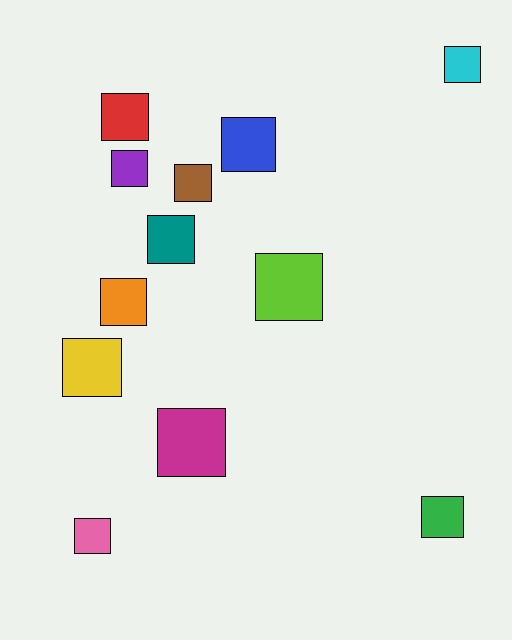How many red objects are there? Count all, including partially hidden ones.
There is 1 red object.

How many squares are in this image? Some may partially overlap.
There are 12 squares.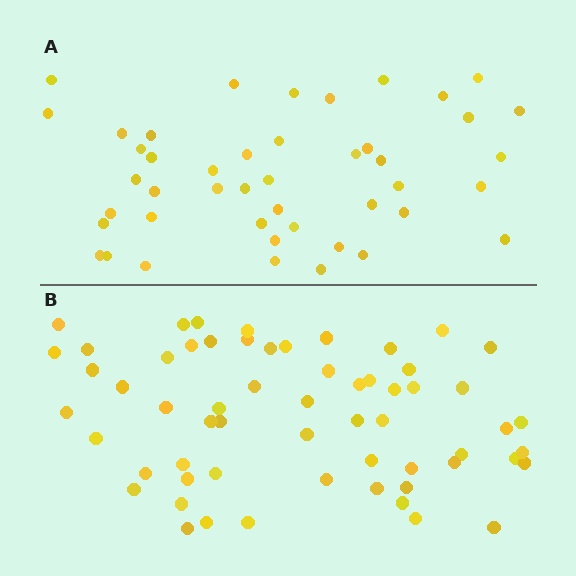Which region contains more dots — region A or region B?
Region B (the bottom region) has more dots.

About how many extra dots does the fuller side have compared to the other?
Region B has approximately 15 more dots than region A.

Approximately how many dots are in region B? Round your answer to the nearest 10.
About 60 dots.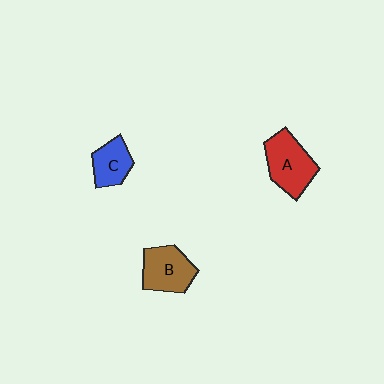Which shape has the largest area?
Shape A (red).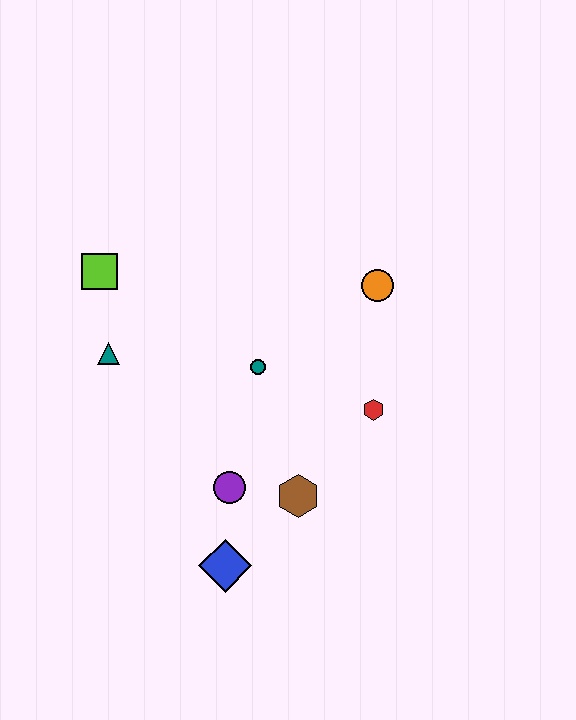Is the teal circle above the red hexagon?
Yes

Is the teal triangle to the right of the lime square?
Yes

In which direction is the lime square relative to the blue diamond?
The lime square is above the blue diamond.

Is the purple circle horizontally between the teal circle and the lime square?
Yes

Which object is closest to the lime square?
The teal triangle is closest to the lime square.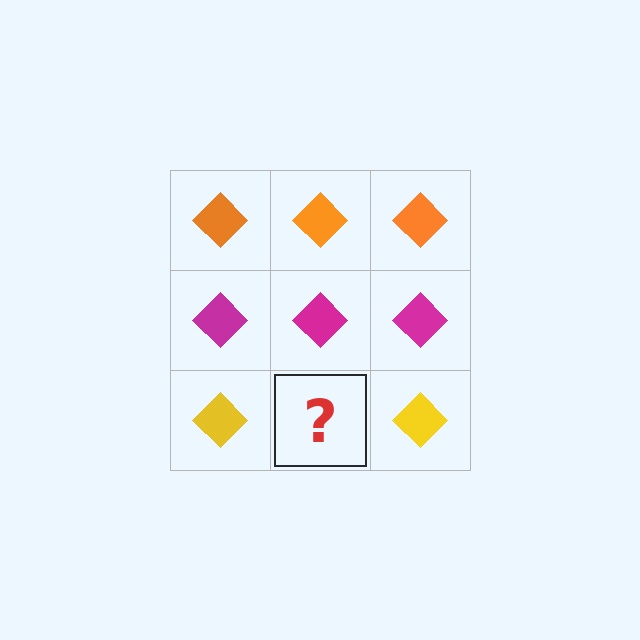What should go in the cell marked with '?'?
The missing cell should contain a yellow diamond.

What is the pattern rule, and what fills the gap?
The rule is that each row has a consistent color. The gap should be filled with a yellow diamond.